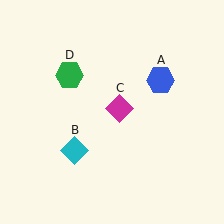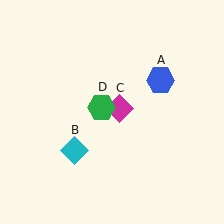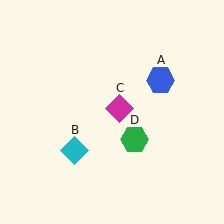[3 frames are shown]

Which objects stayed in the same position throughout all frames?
Blue hexagon (object A) and cyan diamond (object B) and magenta diamond (object C) remained stationary.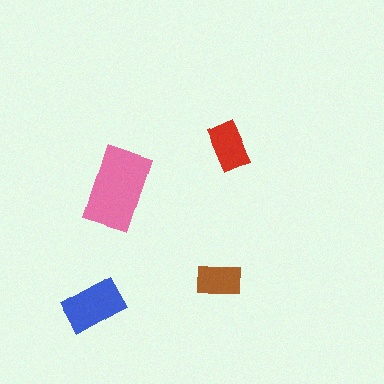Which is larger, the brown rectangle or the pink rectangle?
The pink one.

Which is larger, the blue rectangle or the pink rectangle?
The pink one.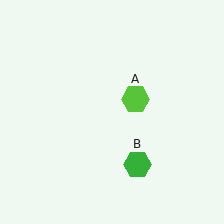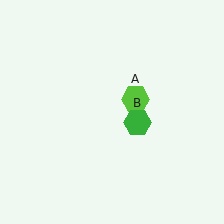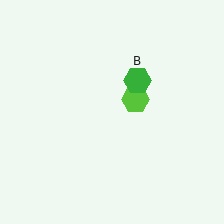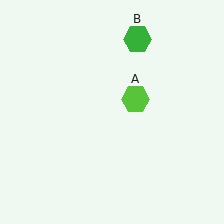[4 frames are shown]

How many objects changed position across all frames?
1 object changed position: green hexagon (object B).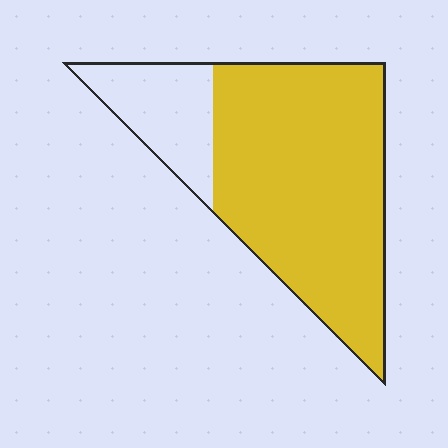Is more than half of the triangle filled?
Yes.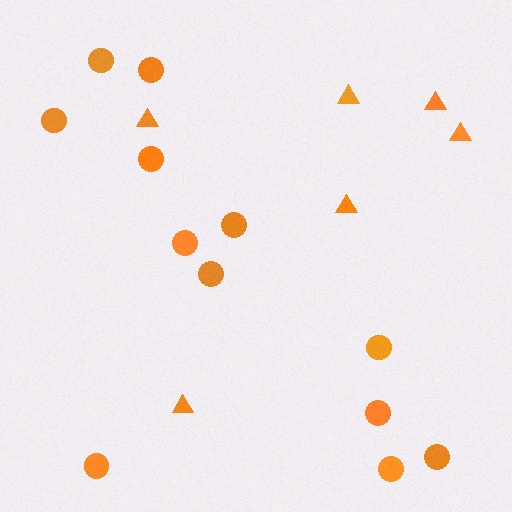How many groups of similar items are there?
There are 2 groups: one group of circles (12) and one group of triangles (6).